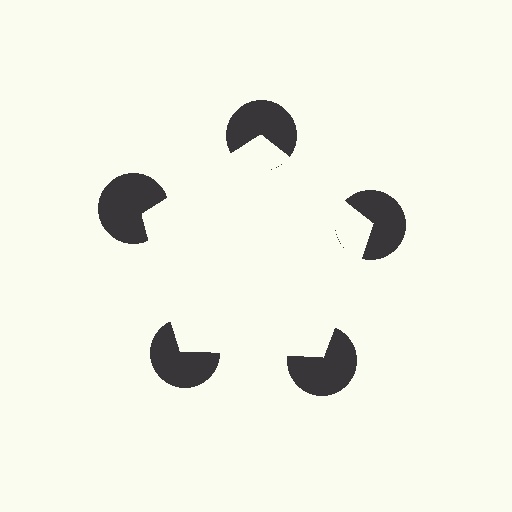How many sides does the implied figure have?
5 sides.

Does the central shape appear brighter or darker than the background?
It typically appears slightly brighter than the background, even though no actual brightness change is drawn.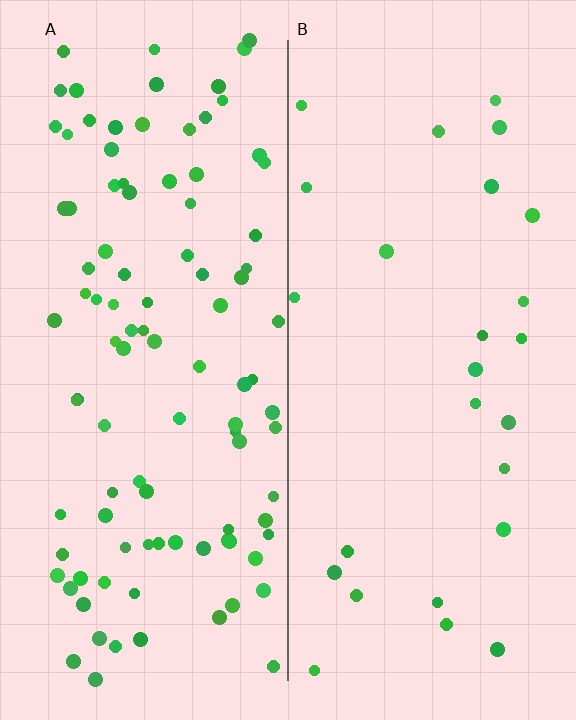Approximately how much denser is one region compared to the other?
Approximately 3.9× — region A over region B.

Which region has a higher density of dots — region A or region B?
A (the left).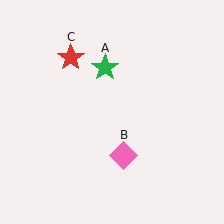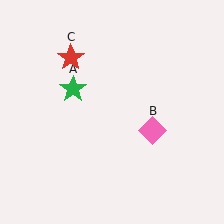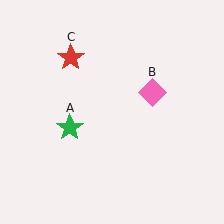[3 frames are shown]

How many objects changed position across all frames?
2 objects changed position: green star (object A), pink diamond (object B).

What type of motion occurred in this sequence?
The green star (object A), pink diamond (object B) rotated counterclockwise around the center of the scene.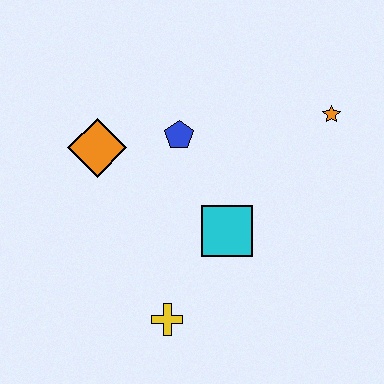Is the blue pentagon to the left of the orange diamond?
No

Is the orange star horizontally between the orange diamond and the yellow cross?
No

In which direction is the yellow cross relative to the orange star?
The yellow cross is below the orange star.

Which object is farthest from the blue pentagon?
The yellow cross is farthest from the blue pentagon.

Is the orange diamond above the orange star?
No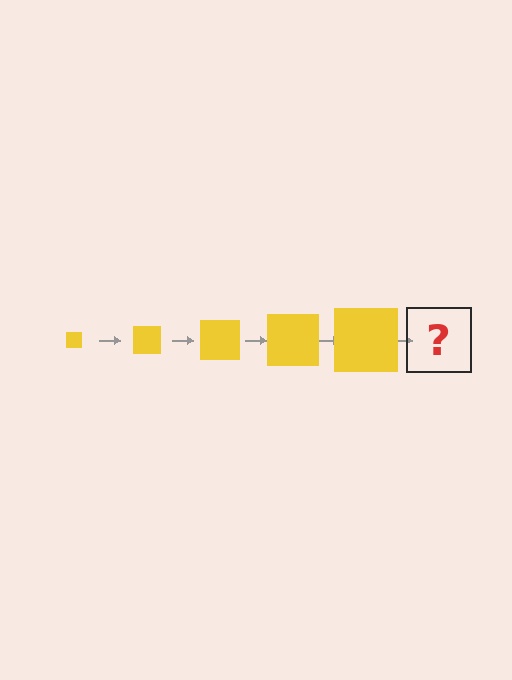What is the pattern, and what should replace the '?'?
The pattern is that the square gets progressively larger each step. The '?' should be a yellow square, larger than the previous one.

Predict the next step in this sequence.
The next step is a yellow square, larger than the previous one.